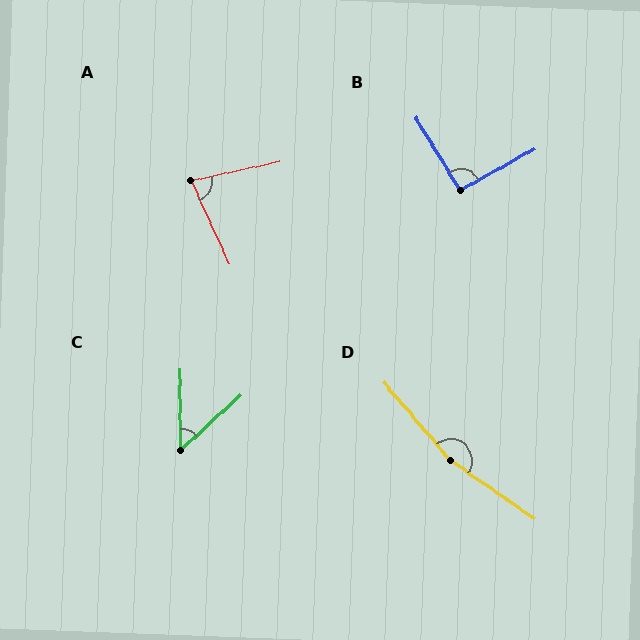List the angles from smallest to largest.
C (48°), A (77°), B (92°), D (165°).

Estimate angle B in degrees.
Approximately 92 degrees.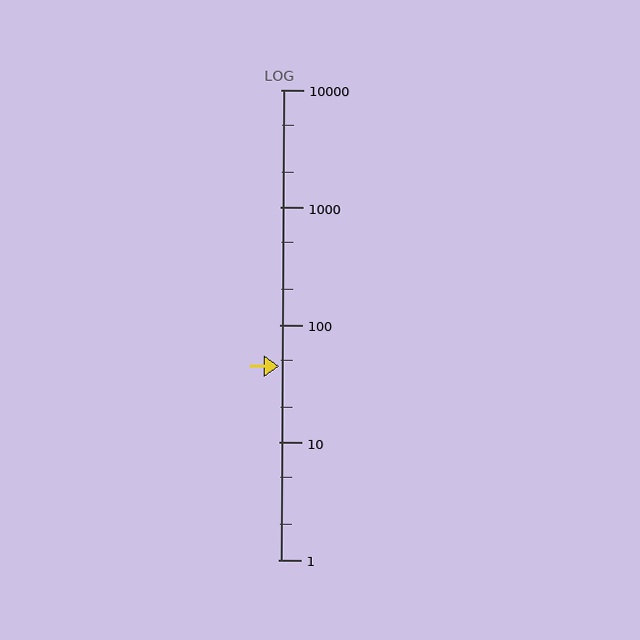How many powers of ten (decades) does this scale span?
The scale spans 4 decades, from 1 to 10000.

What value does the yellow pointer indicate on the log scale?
The pointer indicates approximately 44.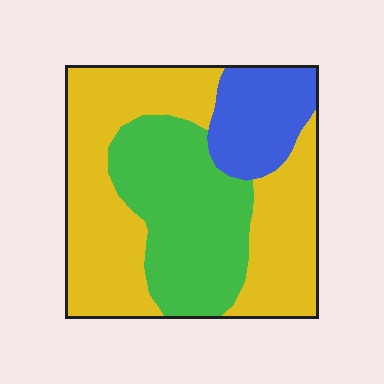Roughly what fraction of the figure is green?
Green takes up about one third (1/3) of the figure.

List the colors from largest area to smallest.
From largest to smallest: yellow, green, blue.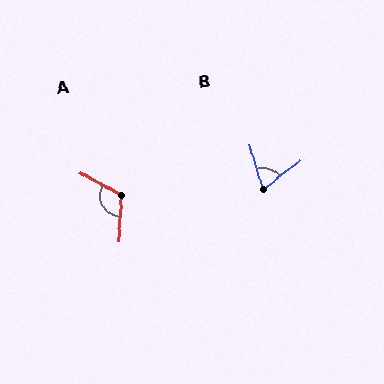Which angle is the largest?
A, at approximately 116 degrees.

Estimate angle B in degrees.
Approximately 68 degrees.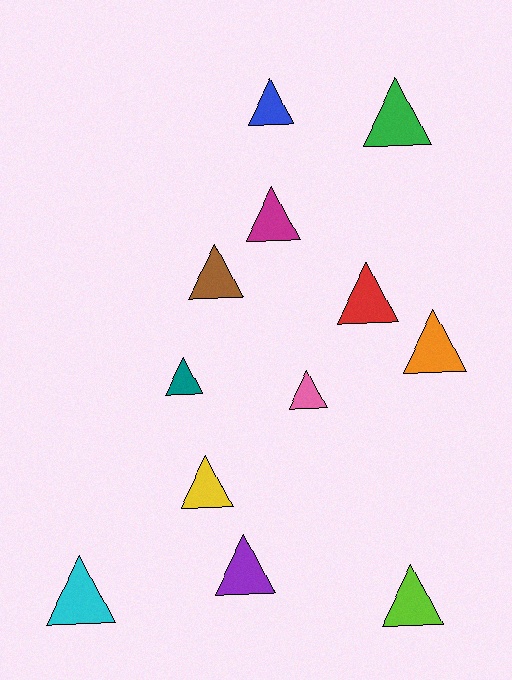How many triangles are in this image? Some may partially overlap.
There are 12 triangles.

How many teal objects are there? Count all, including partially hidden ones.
There is 1 teal object.